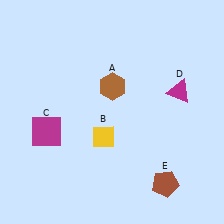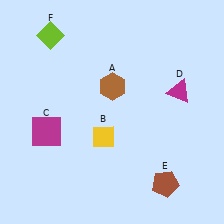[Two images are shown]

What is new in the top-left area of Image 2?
A lime diamond (F) was added in the top-left area of Image 2.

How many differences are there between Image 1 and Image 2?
There is 1 difference between the two images.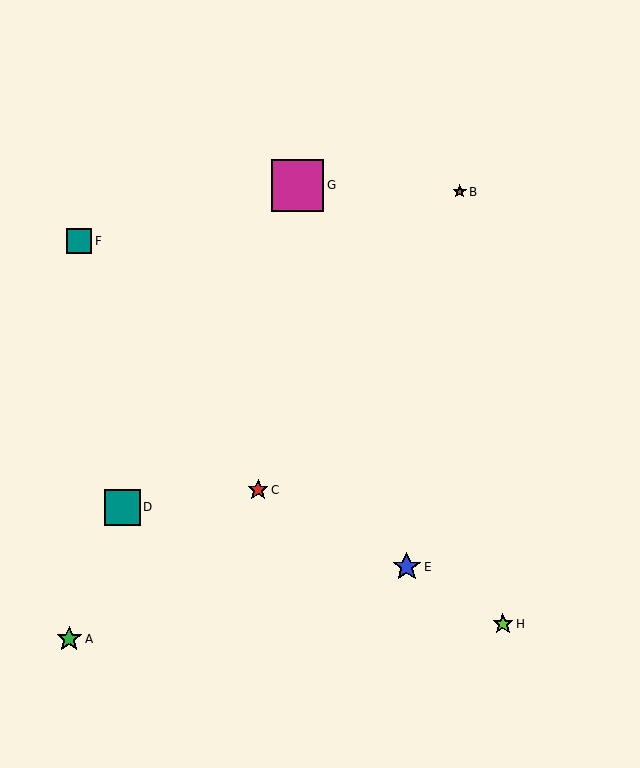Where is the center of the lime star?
The center of the lime star is at (503, 624).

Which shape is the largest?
The magenta square (labeled G) is the largest.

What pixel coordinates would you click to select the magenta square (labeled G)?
Click at (298, 185) to select the magenta square G.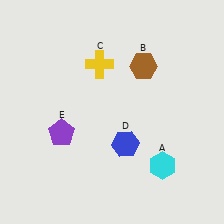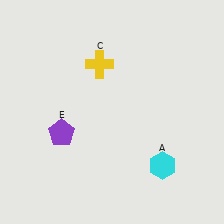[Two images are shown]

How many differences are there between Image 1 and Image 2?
There are 2 differences between the two images.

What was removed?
The brown hexagon (B), the blue hexagon (D) were removed in Image 2.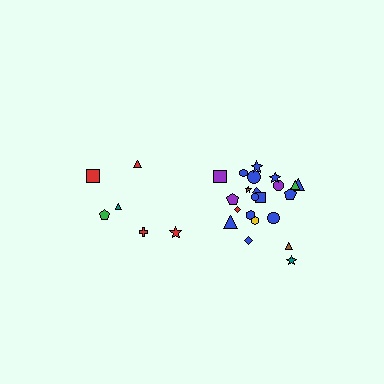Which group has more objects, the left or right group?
The right group.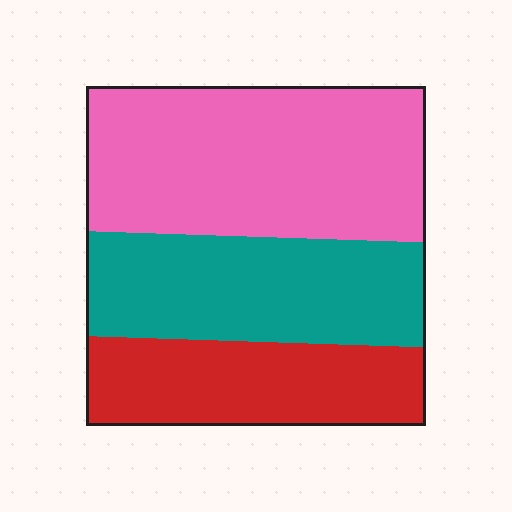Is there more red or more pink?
Pink.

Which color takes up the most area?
Pink, at roughly 45%.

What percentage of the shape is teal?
Teal covers roughly 30% of the shape.